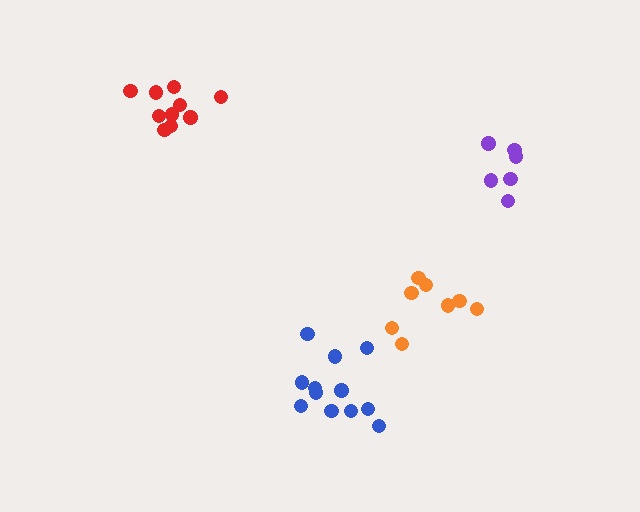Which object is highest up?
The red cluster is topmost.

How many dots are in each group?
Group 1: 12 dots, Group 2: 8 dots, Group 3: 10 dots, Group 4: 6 dots (36 total).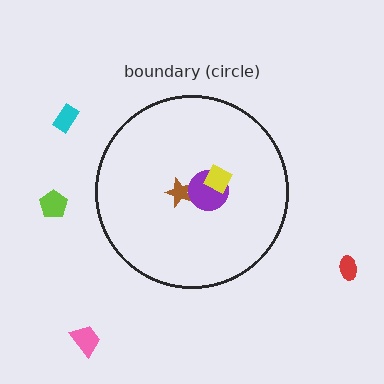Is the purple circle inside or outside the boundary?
Inside.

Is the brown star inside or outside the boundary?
Inside.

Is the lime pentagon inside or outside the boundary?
Outside.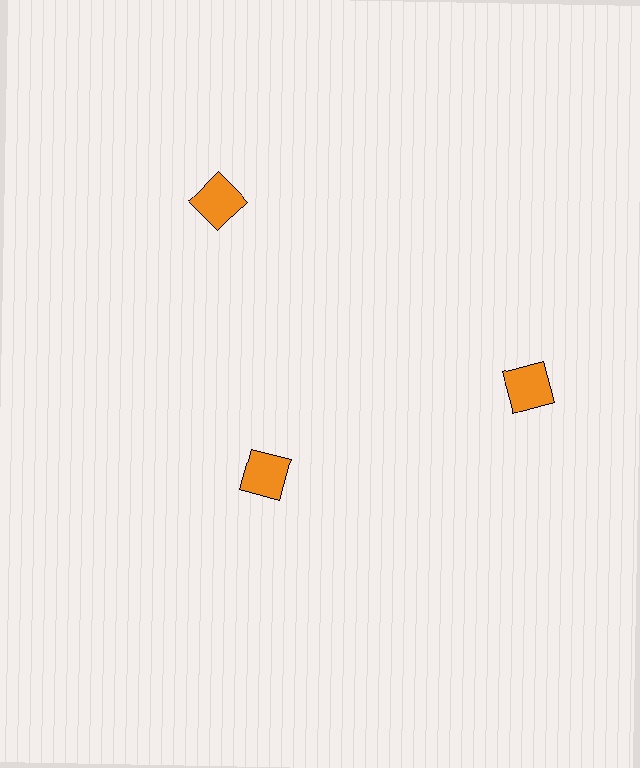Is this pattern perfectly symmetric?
No. The 3 orange squares are arranged in a ring, but one element near the 7 o'clock position is pulled inward toward the center, breaking the 3-fold rotational symmetry.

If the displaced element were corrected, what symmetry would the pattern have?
It would have 3-fold rotational symmetry — the pattern would map onto itself every 120 degrees.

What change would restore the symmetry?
The symmetry would be restored by moving it outward, back onto the ring so that all 3 squares sit at equal angles and equal distance from the center.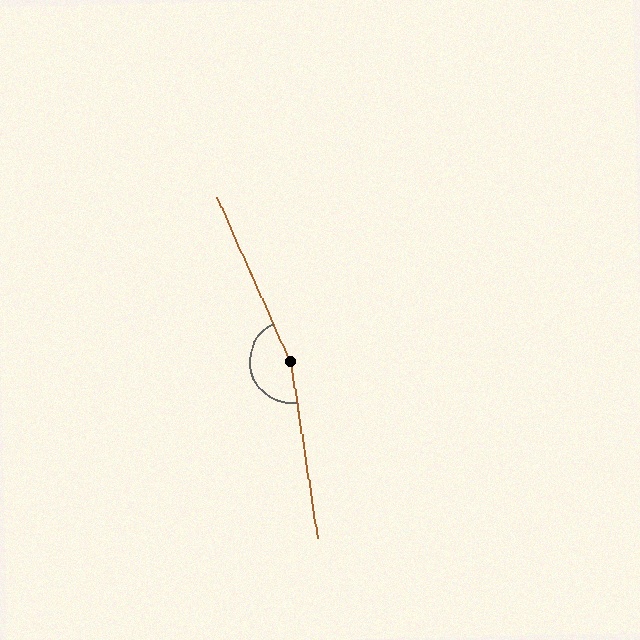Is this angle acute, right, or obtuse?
It is obtuse.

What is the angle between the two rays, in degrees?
Approximately 165 degrees.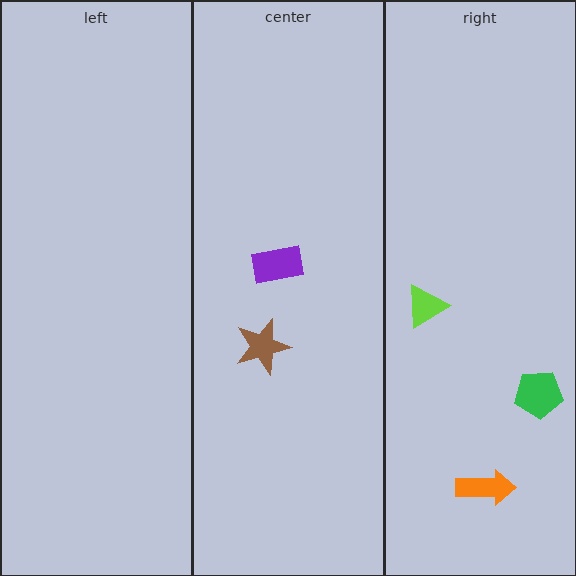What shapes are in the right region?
The lime triangle, the green pentagon, the orange arrow.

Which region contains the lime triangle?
The right region.